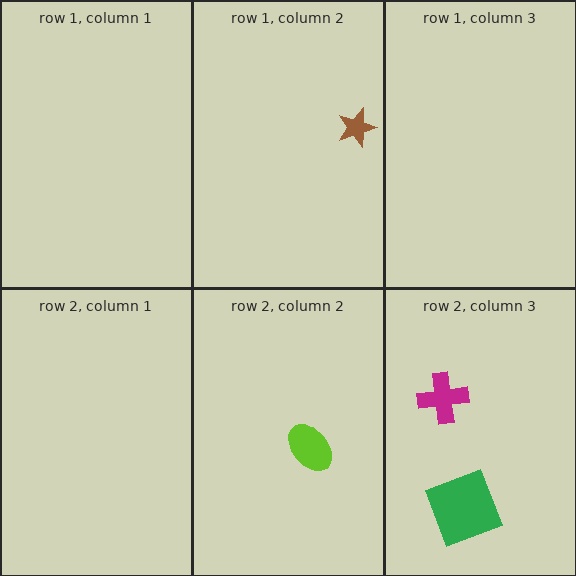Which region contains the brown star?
The row 1, column 2 region.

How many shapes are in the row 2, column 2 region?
1.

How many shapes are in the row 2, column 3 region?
2.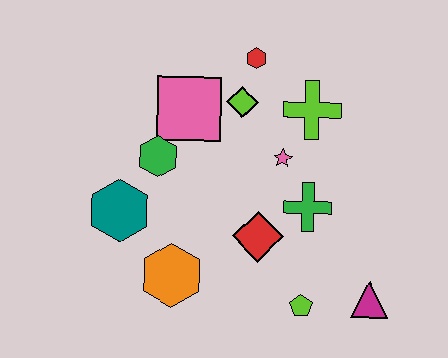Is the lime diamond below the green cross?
No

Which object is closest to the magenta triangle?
The lime pentagon is closest to the magenta triangle.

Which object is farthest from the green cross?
The teal hexagon is farthest from the green cross.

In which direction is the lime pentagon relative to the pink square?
The lime pentagon is below the pink square.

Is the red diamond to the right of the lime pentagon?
No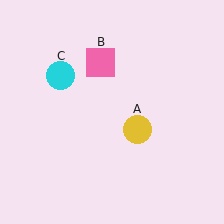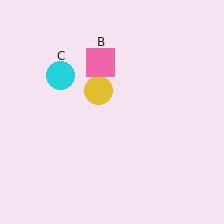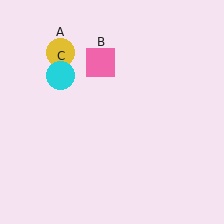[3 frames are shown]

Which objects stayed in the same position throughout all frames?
Pink square (object B) and cyan circle (object C) remained stationary.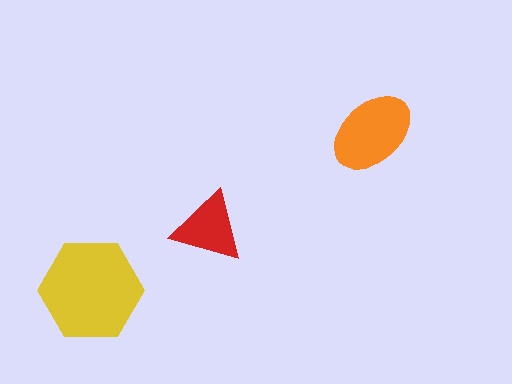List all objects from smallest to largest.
The red triangle, the orange ellipse, the yellow hexagon.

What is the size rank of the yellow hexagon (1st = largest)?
1st.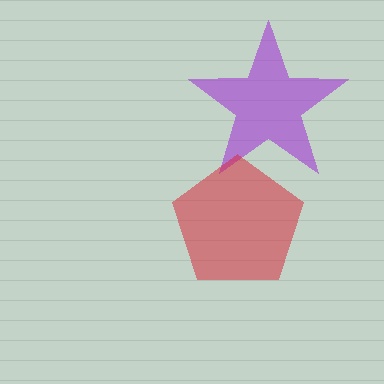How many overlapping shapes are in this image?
There are 2 overlapping shapes in the image.